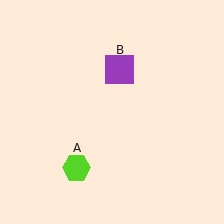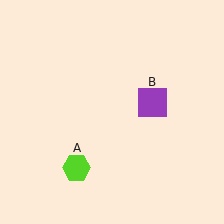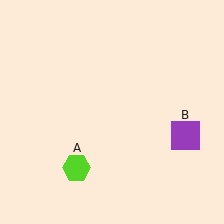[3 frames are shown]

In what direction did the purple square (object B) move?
The purple square (object B) moved down and to the right.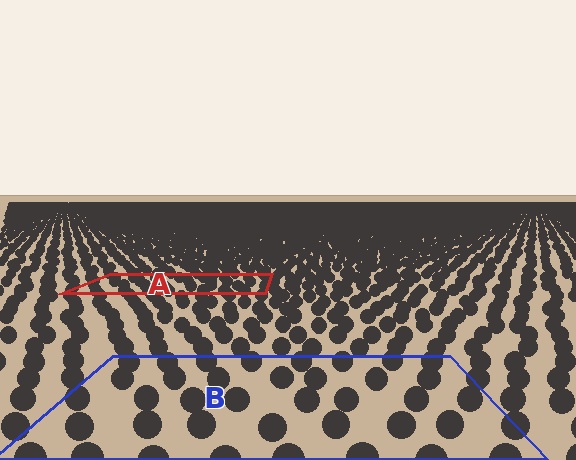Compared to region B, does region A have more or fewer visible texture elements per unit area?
Region A has more texture elements per unit area — they are packed more densely because it is farther away.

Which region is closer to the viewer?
Region B is closer. The texture elements there are larger and more spread out.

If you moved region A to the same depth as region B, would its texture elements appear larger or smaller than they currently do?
They would appear larger. At a closer depth, the same texture elements are projected at a bigger on-screen size.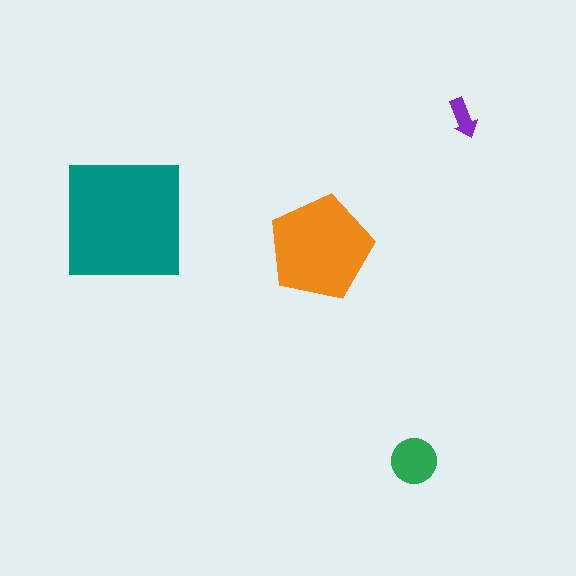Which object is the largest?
The teal square.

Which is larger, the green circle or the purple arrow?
The green circle.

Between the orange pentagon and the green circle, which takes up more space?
The orange pentagon.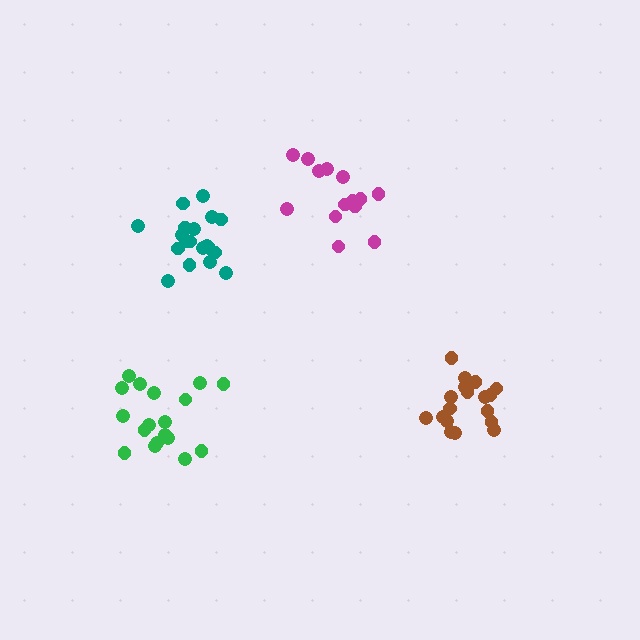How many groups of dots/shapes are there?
There are 4 groups.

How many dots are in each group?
Group 1: 14 dots, Group 2: 19 dots, Group 3: 19 dots, Group 4: 18 dots (70 total).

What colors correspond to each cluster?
The clusters are colored: magenta, brown, teal, green.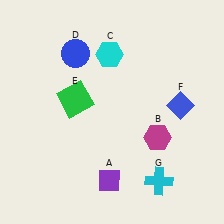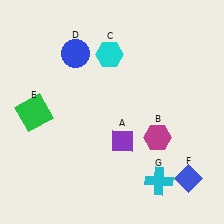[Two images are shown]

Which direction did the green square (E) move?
The green square (E) moved left.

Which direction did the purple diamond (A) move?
The purple diamond (A) moved up.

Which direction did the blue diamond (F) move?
The blue diamond (F) moved down.